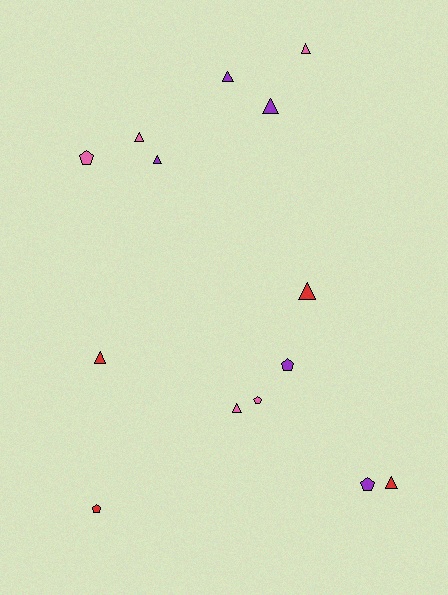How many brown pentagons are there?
There are no brown pentagons.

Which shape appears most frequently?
Triangle, with 9 objects.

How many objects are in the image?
There are 14 objects.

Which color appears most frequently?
Pink, with 5 objects.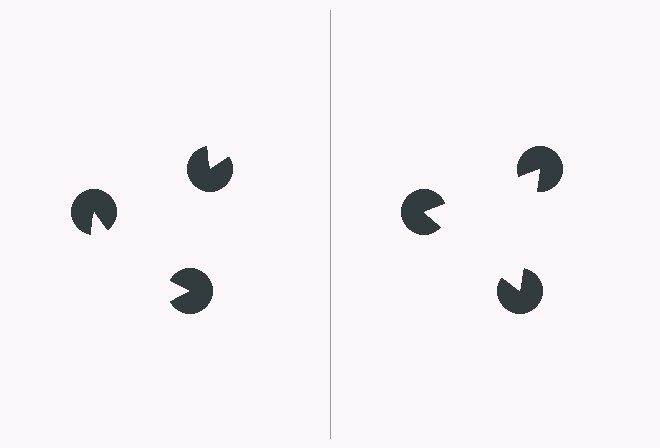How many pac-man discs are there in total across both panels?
6 — 3 on each side.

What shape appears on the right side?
An illusory triangle.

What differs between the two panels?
The pac-man discs are positioned identically on both sides; only the wedge orientations differ. On the right they align to a triangle; on the left they are misaligned.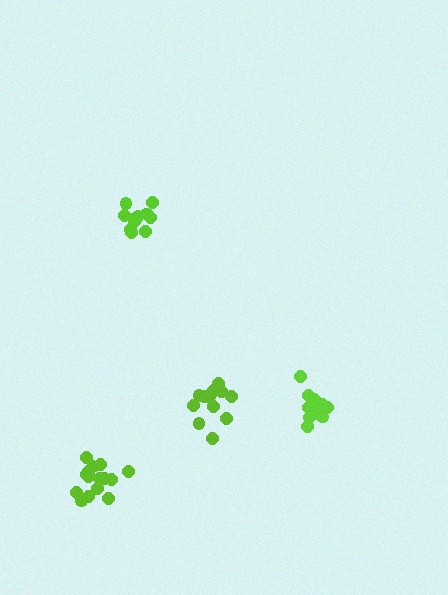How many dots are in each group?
Group 1: 11 dots, Group 2: 13 dots, Group 3: 14 dots, Group 4: 15 dots (53 total).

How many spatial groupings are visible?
There are 4 spatial groupings.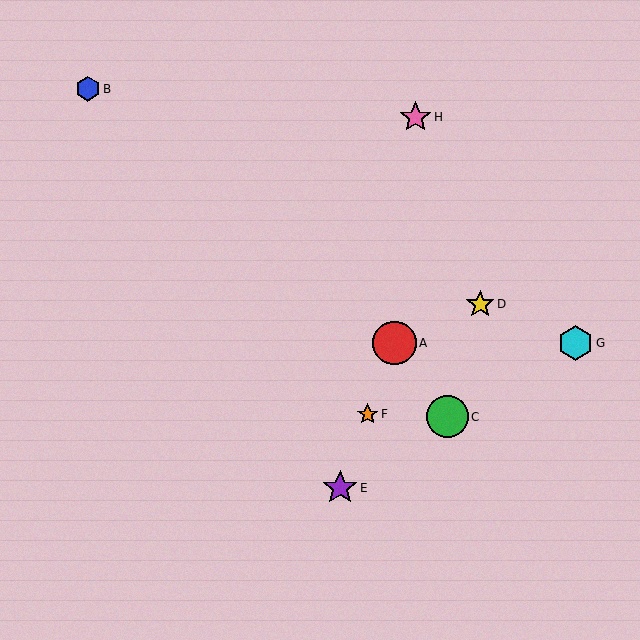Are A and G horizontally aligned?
Yes, both are at y≈343.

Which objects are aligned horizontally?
Objects A, G are aligned horizontally.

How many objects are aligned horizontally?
2 objects (A, G) are aligned horizontally.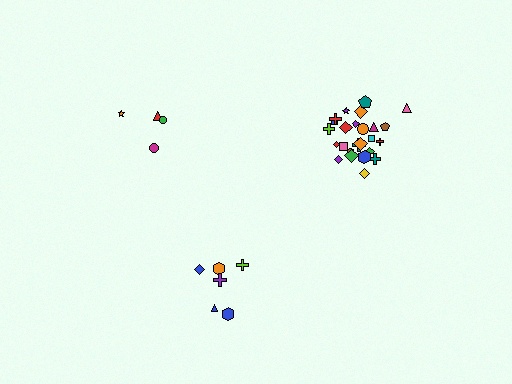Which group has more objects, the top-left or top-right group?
The top-right group.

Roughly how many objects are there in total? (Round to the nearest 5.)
Roughly 35 objects in total.